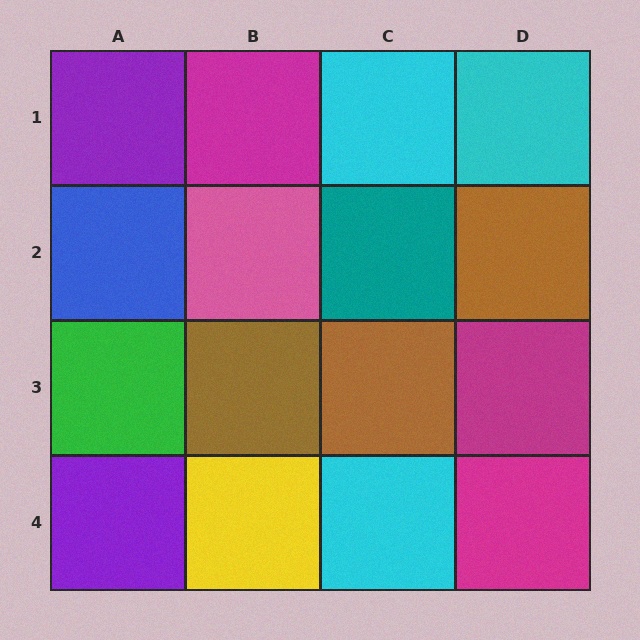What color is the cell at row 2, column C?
Teal.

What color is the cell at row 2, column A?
Blue.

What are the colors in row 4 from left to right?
Purple, yellow, cyan, magenta.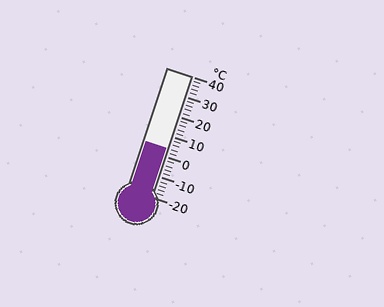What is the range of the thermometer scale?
The thermometer scale ranges from -20°C to 40°C.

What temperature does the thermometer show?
The thermometer shows approximately 4°C.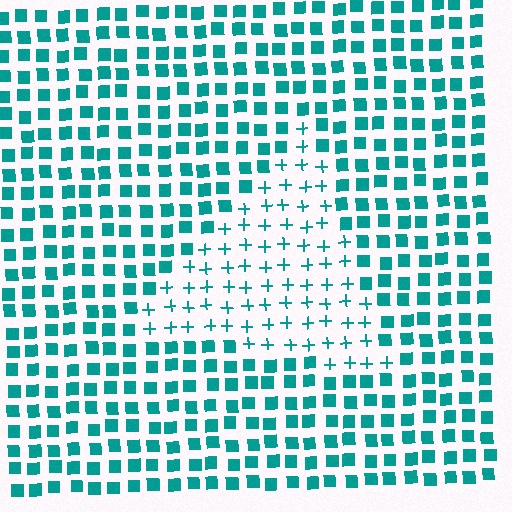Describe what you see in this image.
The image is filled with small teal elements arranged in a uniform grid. A triangle-shaped region contains plus signs, while the surrounding area contains squares. The boundary is defined purely by the change in element shape.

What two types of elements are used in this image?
The image uses plus signs inside the triangle region and squares outside it.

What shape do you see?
I see a triangle.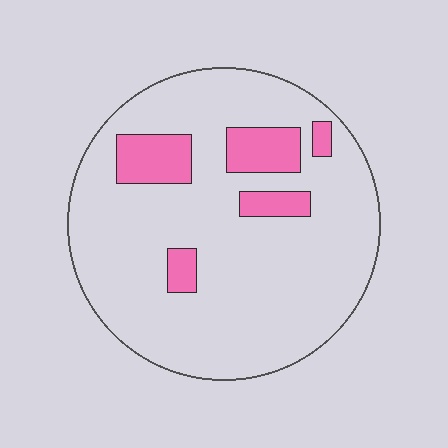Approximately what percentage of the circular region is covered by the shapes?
Approximately 15%.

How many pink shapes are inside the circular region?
5.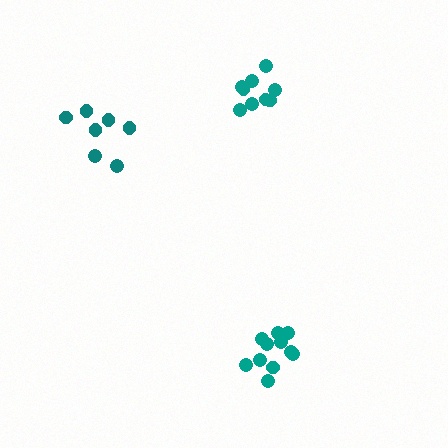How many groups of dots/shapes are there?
There are 3 groups.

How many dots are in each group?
Group 1: 11 dots, Group 2: 7 dots, Group 3: 9 dots (27 total).